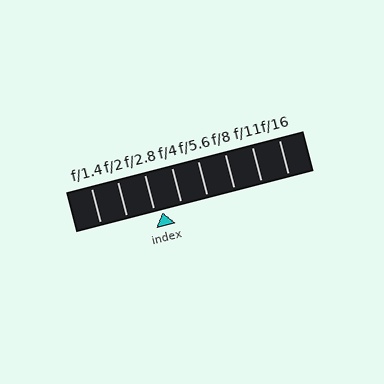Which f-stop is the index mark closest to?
The index mark is closest to f/2.8.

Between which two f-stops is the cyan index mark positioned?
The index mark is between f/2.8 and f/4.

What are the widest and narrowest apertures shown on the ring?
The widest aperture shown is f/1.4 and the narrowest is f/16.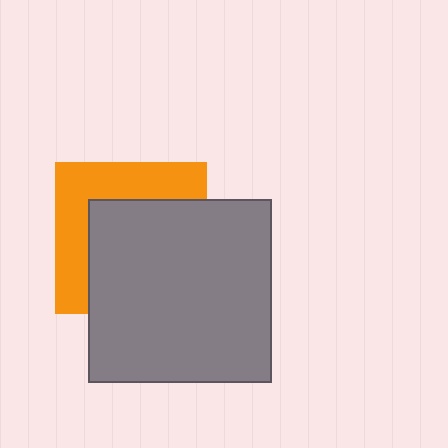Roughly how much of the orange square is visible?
A small part of it is visible (roughly 41%).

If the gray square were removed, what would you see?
You would see the complete orange square.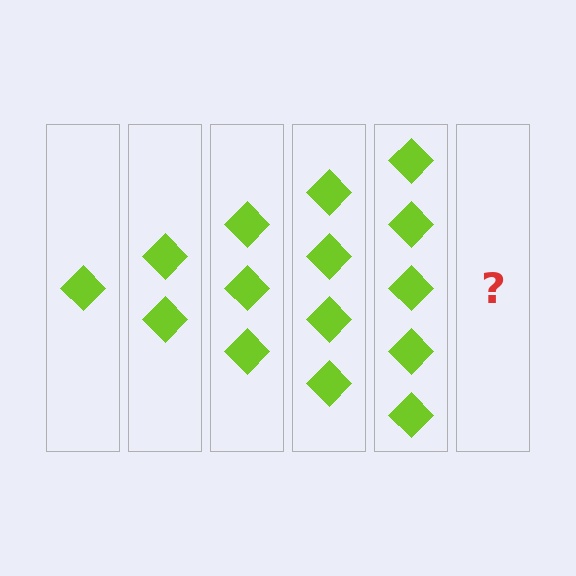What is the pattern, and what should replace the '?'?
The pattern is that each step adds one more diamond. The '?' should be 6 diamonds.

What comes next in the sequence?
The next element should be 6 diamonds.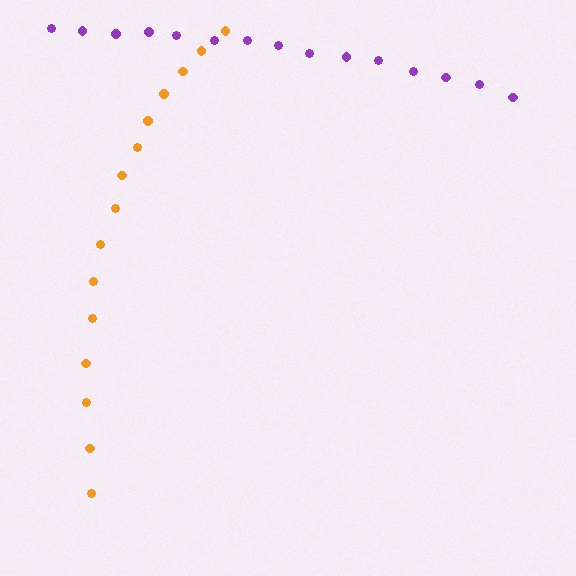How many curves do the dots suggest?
There are 2 distinct paths.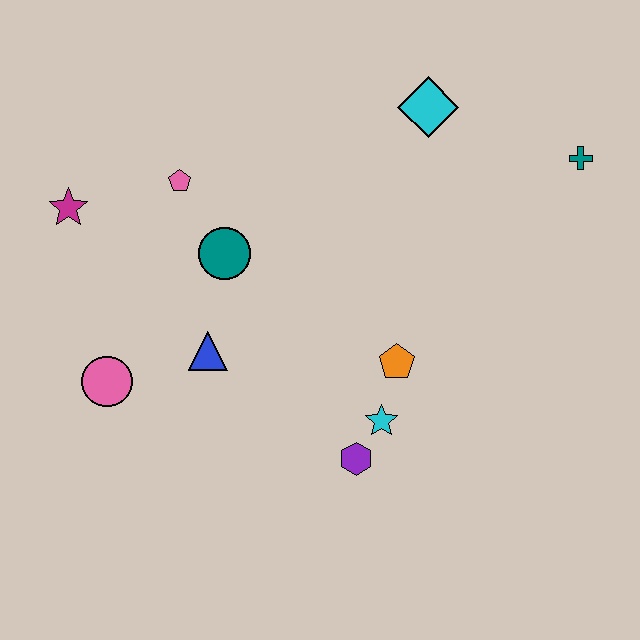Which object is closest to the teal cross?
The cyan diamond is closest to the teal cross.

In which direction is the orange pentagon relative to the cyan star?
The orange pentagon is above the cyan star.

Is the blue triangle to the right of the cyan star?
No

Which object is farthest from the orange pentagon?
The magenta star is farthest from the orange pentagon.